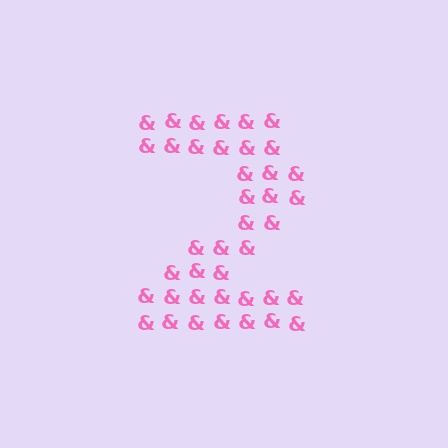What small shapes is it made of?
It is made of small ampersands.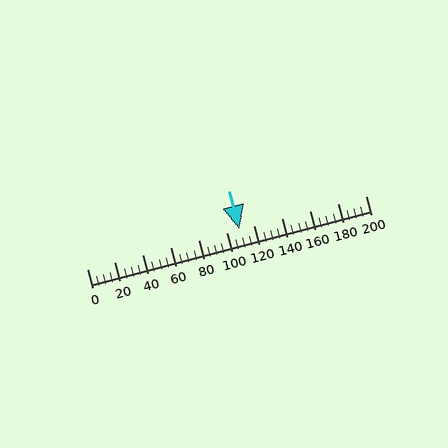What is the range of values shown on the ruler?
The ruler shows values from 0 to 200.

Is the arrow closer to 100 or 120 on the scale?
The arrow is closer to 100.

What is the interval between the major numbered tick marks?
The major tick marks are spaced 20 units apart.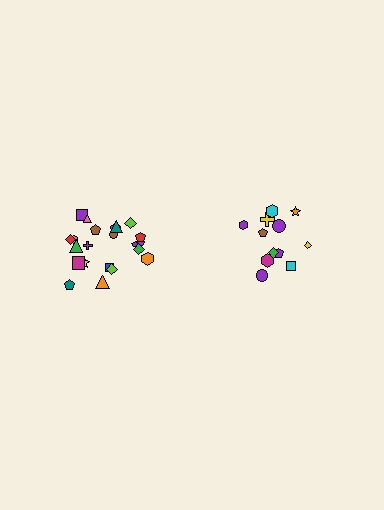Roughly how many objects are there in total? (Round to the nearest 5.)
Roughly 35 objects in total.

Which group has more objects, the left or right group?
The left group.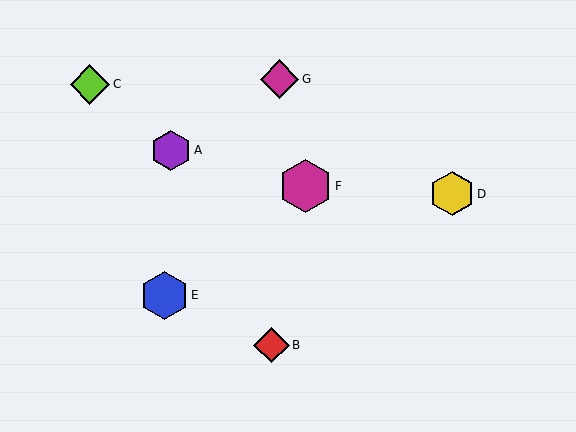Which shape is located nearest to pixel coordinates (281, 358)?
The red diamond (labeled B) at (272, 345) is nearest to that location.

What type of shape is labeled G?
Shape G is a magenta diamond.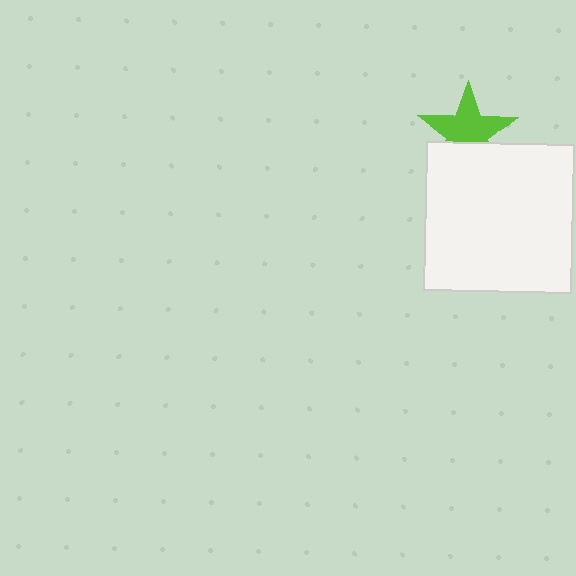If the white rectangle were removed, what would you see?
You would see the complete lime star.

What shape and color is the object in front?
The object in front is a white rectangle.